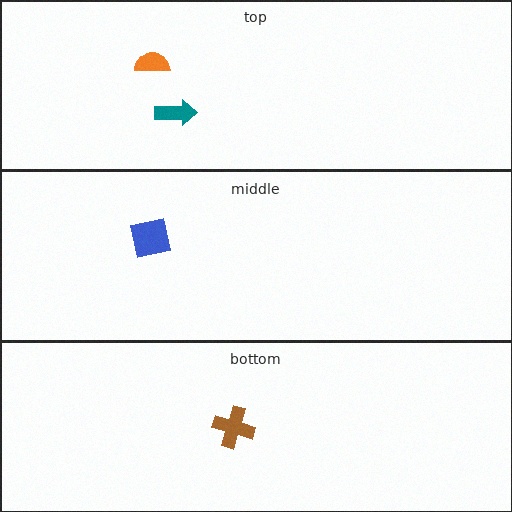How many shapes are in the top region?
2.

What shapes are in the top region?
The orange semicircle, the teal arrow.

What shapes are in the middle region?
The blue square.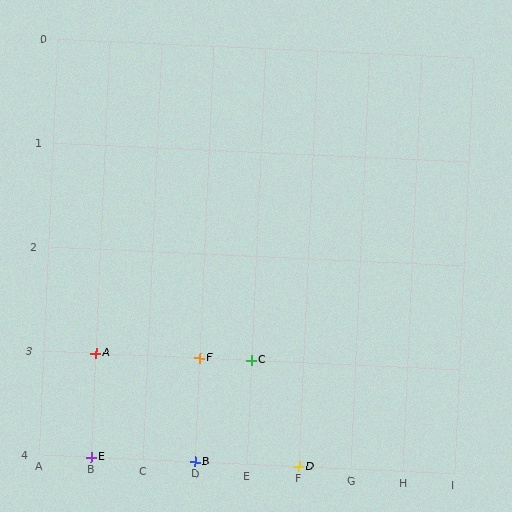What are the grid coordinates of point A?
Point A is at grid coordinates (B, 3).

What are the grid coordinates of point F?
Point F is at grid coordinates (D, 3).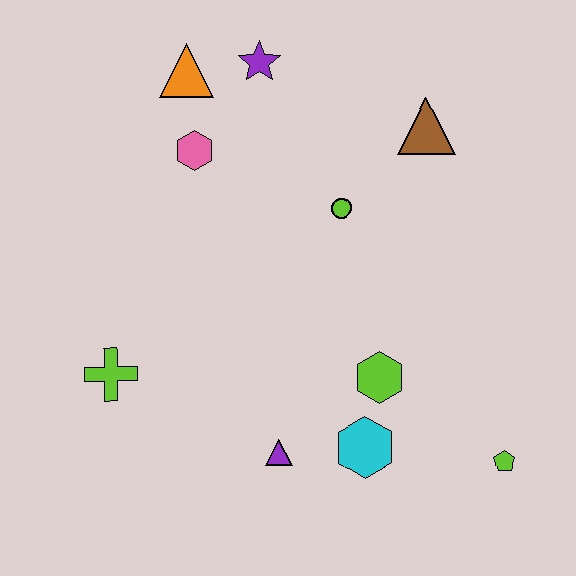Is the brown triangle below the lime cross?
No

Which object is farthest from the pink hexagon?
The lime pentagon is farthest from the pink hexagon.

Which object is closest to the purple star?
The orange triangle is closest to the purple star.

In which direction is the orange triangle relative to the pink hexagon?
The orange triangle is above the pink hexagon.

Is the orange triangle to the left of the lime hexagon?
Yes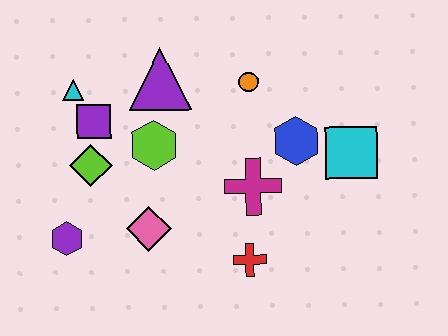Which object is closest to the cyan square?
The blue hexagon is closest to the cyan square.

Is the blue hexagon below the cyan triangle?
Yes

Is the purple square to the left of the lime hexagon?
Yes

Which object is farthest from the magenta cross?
The cyan triangle is farthest from the magenta cross.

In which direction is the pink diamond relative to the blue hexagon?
The pink diamond is to the left of the blue hexagon.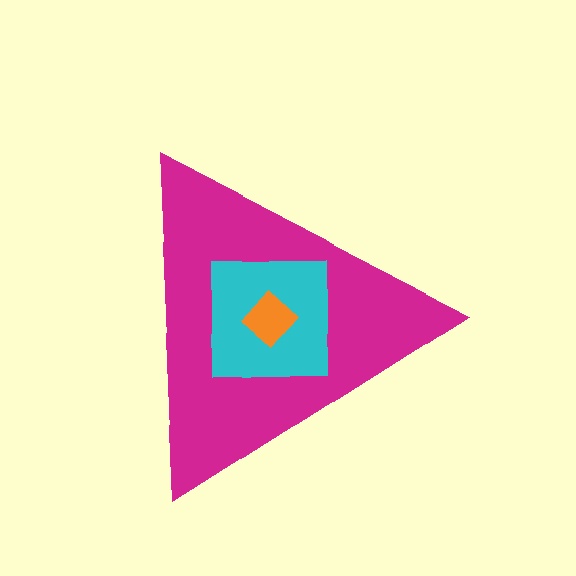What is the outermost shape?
The magenta triangle.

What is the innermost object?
The orange diamond.